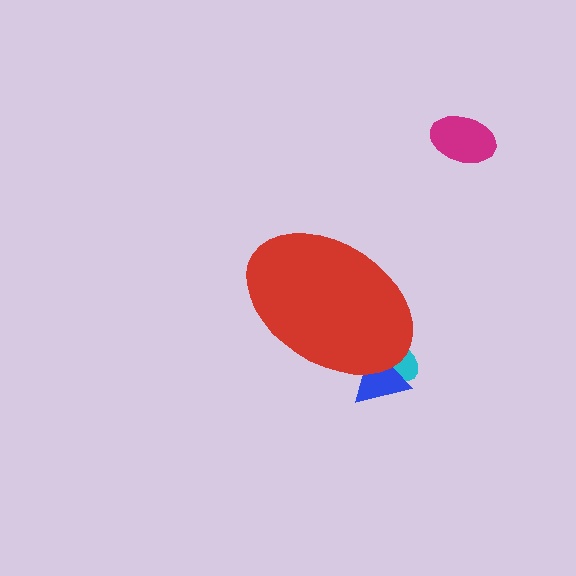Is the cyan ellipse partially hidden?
Yes, the cyan ellipse is partially hidden behind the red ellipse.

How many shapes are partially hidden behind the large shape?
2 shapes are partially hidden.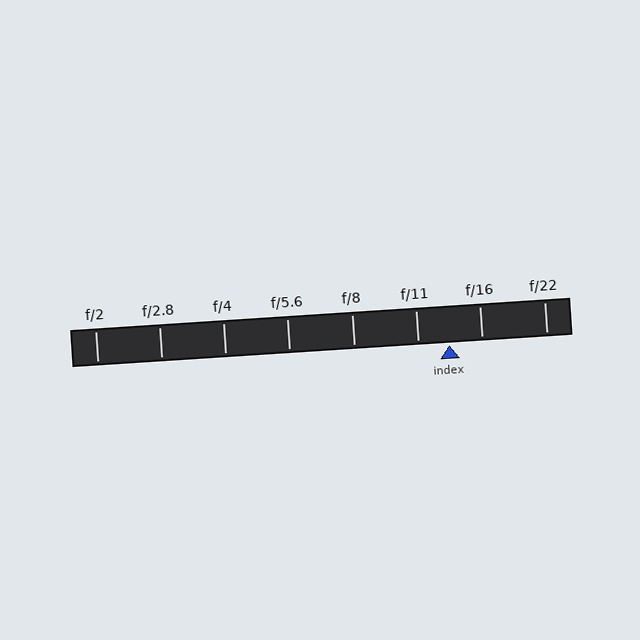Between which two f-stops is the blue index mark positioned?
The index mark is between f/11 and f/16.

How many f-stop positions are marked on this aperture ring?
There are 8 f-stop positions marked.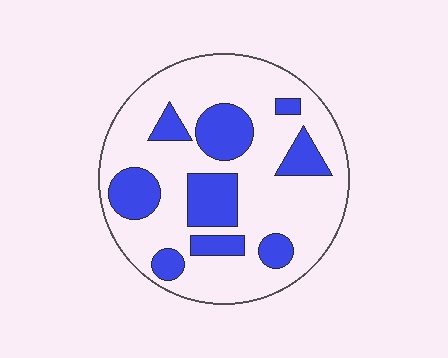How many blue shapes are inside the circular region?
9.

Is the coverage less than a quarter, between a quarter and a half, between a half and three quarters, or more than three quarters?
Between a quarter and a half.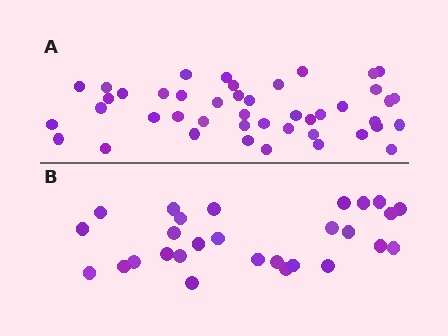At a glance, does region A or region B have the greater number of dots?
Region A (the top region) has more dots.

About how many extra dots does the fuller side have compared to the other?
Region A has approximately 15 more dots than region B.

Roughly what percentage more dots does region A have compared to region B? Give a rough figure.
About 55% more.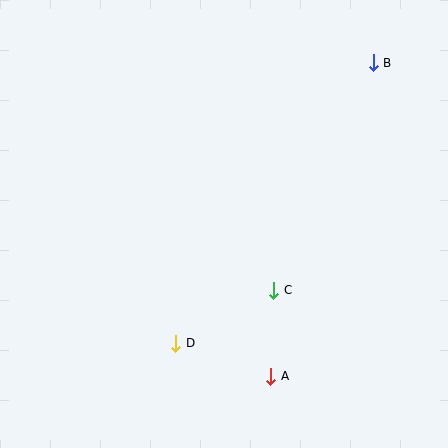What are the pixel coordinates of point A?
Point A is at (271, 376).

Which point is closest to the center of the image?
Point C at (274, 290) is closest to the center.